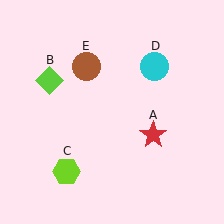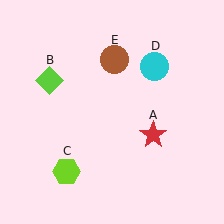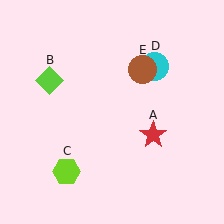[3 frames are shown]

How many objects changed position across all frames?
1 object changed position: brown circle (object E).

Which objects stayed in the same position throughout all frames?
Red star (object A) and lime diamond (object B) and lime hexagon (object C) and cyan circle (object D) remained stationary.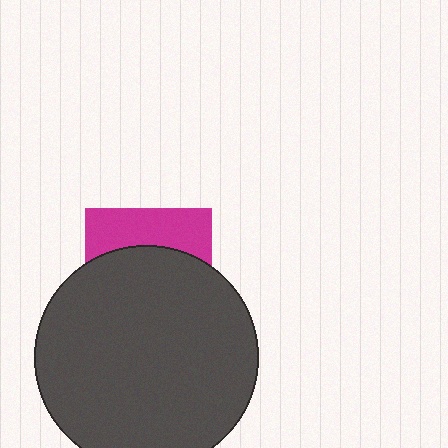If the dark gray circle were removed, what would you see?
You would see the complete magenta square.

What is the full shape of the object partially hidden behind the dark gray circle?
The partially hidden object is a magenta square.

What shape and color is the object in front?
The object in front is a dark gray circle.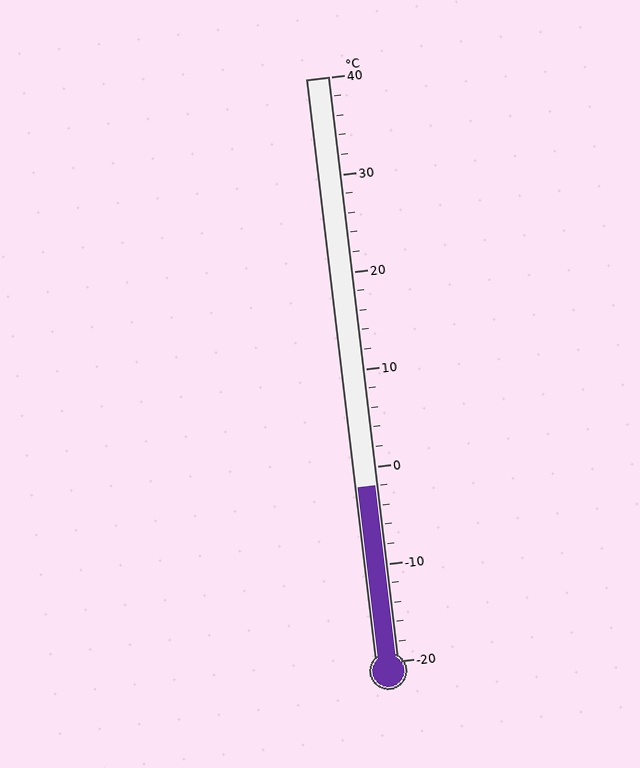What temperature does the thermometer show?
The thermometer shows approximately -2°C.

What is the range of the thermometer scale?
The thermometer scale ranges from -20°C to 40°C.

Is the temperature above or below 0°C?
The temperature is below 0°C.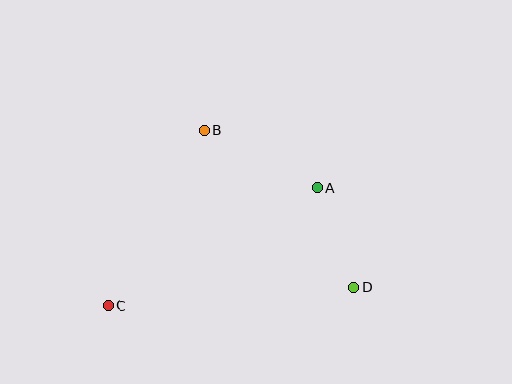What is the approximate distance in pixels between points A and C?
The distance between A and C is approximately 240 pixels.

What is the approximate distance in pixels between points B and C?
The distance between B and C is approximately 200 pixels.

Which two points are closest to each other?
Points A and D are closest to each other.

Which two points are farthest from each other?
Points C and D are farthest from each other.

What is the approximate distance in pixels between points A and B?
The distance between A and B is approximately 127 pixels.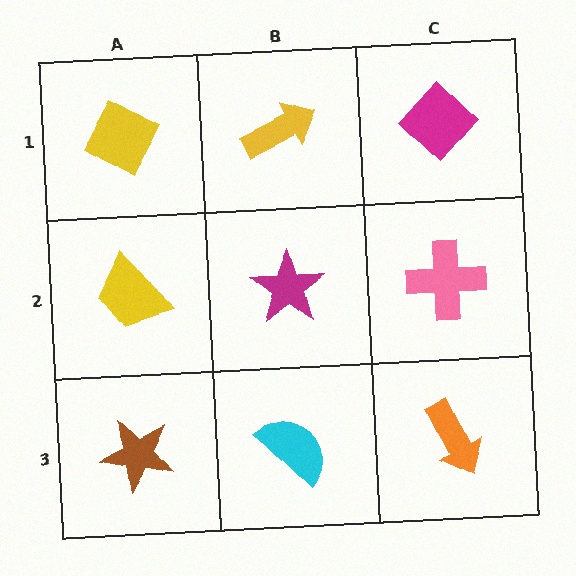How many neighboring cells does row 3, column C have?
2.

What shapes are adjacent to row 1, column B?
A magenta star (row 2, column B), a yellow diamond (row 1, column A), a magenta diamond (row 1, column C).